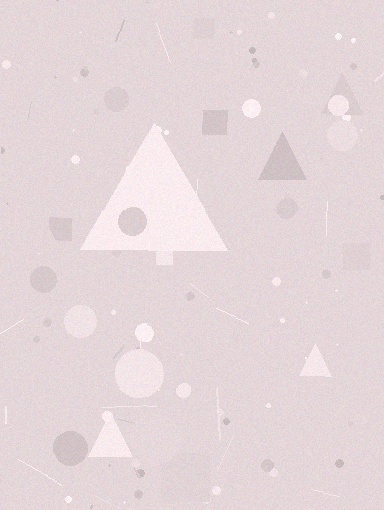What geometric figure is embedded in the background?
A triangle is embedded in the background.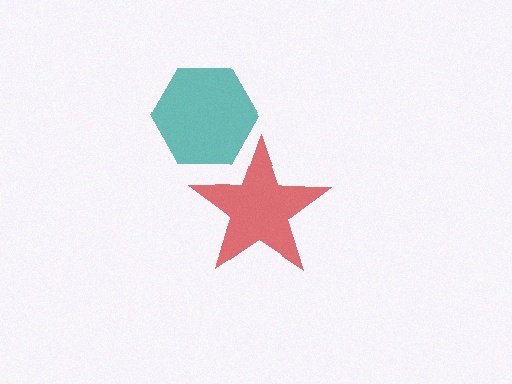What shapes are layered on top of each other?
The layered shapes are: a red star, a teal hexagon.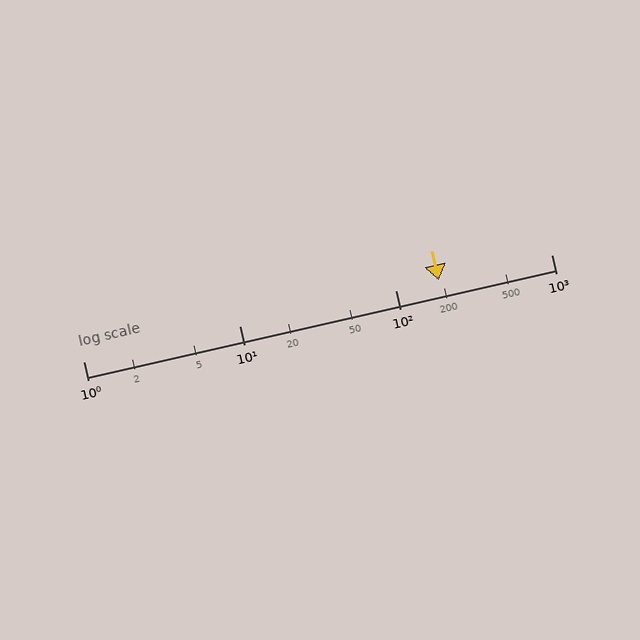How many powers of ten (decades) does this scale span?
The scale spans 3 decades, from 1 to 1000.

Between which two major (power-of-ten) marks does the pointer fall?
The pointer is between 100 and 1000.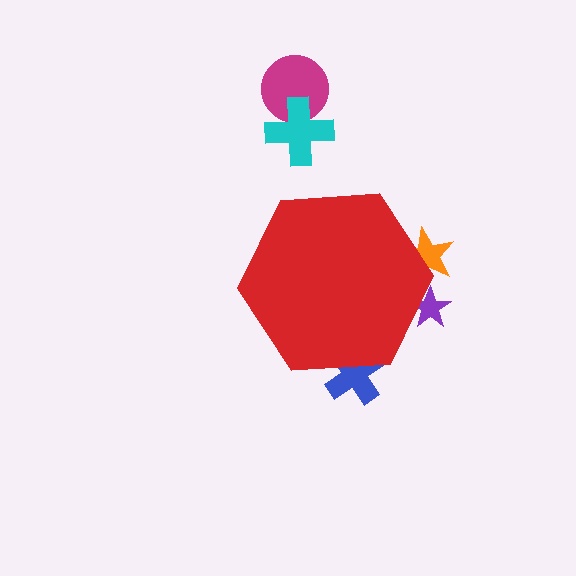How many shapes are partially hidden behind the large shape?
3 shapes are partially hidden.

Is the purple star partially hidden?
Yes, the purple star is partially hidden behind the red hexagon.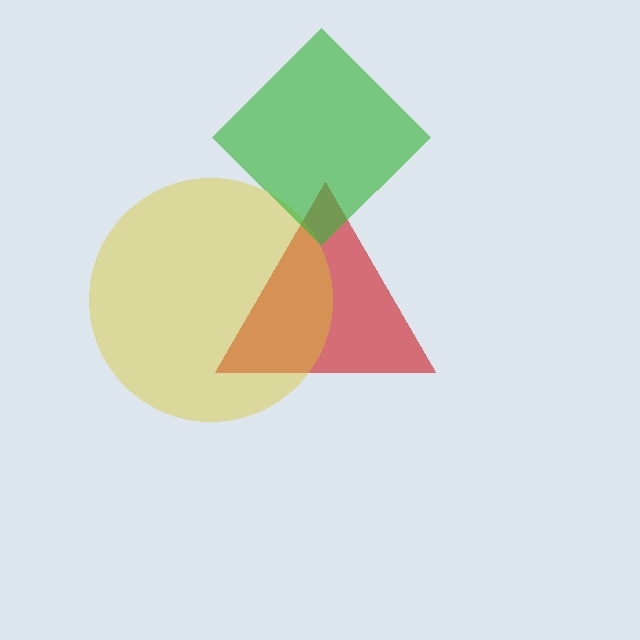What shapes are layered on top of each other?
The layered shapes are: a red triangle, a yellow circle, a green diamond.